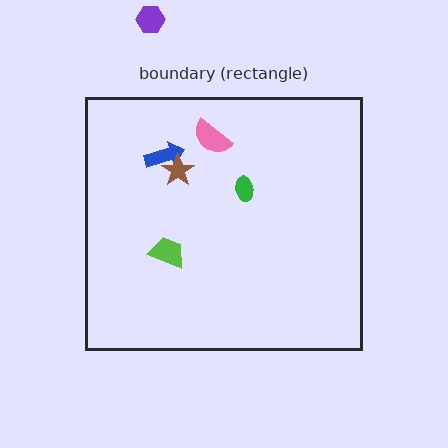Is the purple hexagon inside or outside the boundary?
Outside.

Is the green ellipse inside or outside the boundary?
Inside.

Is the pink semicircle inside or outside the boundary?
Inside.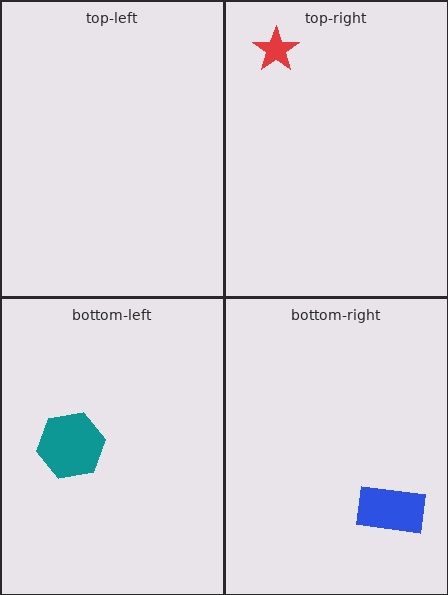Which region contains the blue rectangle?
The bottom-right region.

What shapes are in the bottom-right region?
The blue rectangle.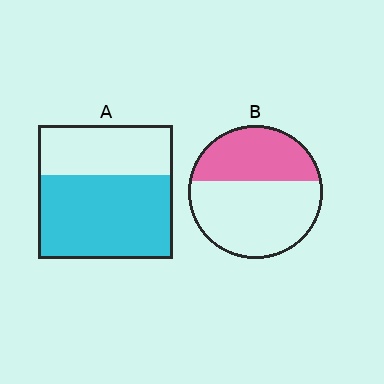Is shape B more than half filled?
No.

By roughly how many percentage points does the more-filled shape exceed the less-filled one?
By roughly 25 percentage points (A over B).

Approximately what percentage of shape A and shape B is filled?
A is approximately 65% and B is approximately 40%.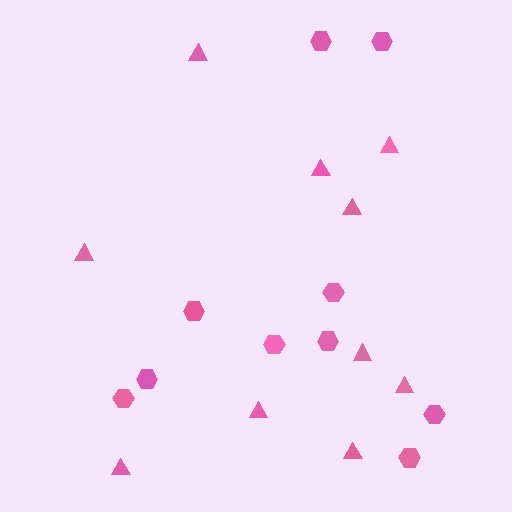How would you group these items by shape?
There are 2 groups: one group of triangles (10) and one group of hexagons (10).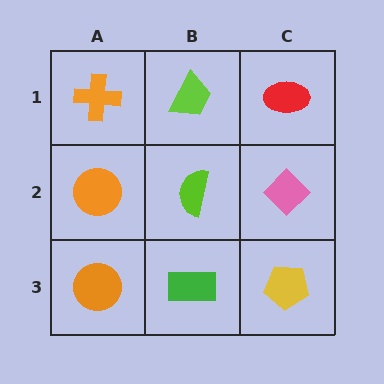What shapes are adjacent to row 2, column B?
A lime trapezoid (row 1, column B), a green rectangle (row 3, column B), an orange circle (row 2, column A), a pink diamond (row 2, column C).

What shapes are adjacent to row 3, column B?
A lime semicircle (row 2, column B), an orange circle (row 3, column A), a yellow pentagon (row 3, column C).